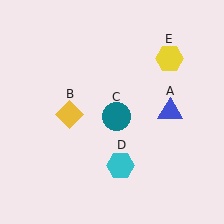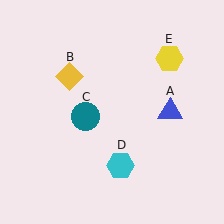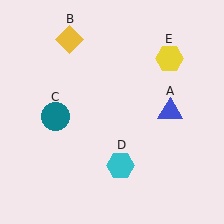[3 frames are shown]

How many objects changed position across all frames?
2 objects changed position: yellow diamond (object B), teal circle (object C).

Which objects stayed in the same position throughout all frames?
Blue triangle (object A) and cyan hexagon (object D) and yellow hexagon (object E) remained stationary.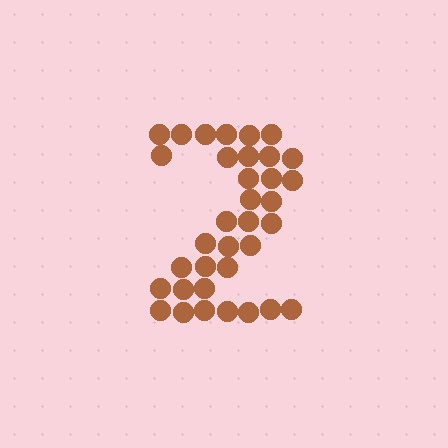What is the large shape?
The large shape is the digit 2.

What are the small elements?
The small elements are circles.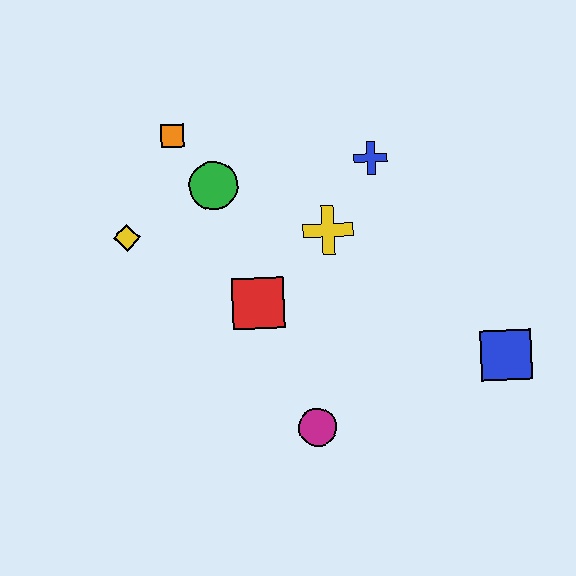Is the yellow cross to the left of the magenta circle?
No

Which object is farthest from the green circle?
The blue square is farthest from the green circle.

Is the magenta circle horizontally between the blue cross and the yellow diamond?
Yes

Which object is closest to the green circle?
The orange square is closest to the green circle.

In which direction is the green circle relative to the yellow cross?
The green circle is to the left of the yellow cross.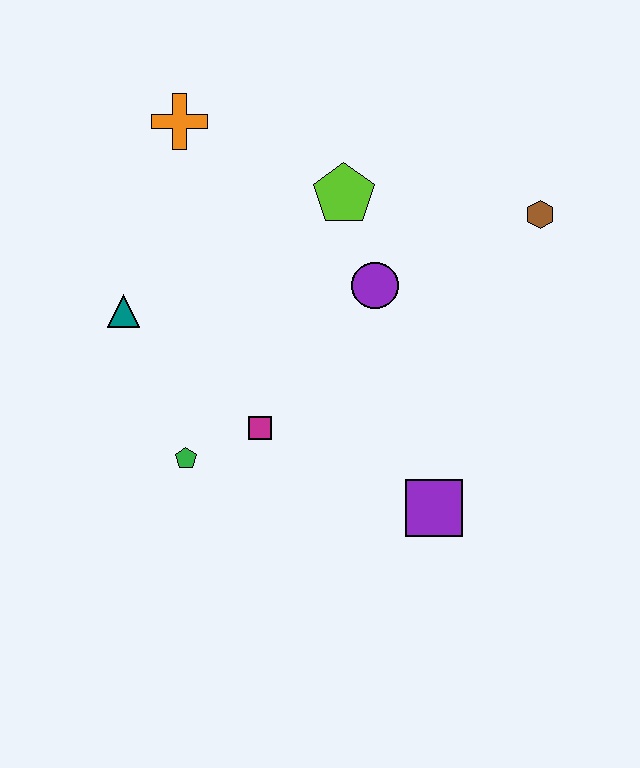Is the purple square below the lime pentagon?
Yes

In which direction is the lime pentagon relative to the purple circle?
The lime pentagon is above the purple circle.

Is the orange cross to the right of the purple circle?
No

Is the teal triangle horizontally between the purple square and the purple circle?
No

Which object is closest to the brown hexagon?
The purple circle is closest to the brown hexagon.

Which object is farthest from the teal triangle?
The brown hexagon is farthest from the teal triangle.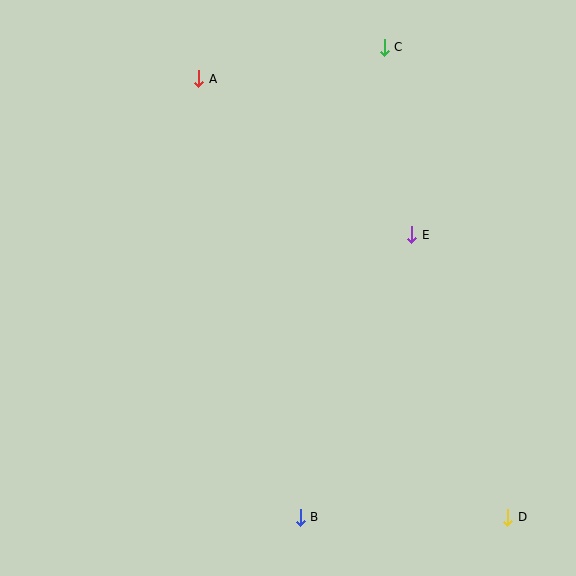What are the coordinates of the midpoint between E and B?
The midpoint between E and B is at (356, 376).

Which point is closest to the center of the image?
Point E at (412, 235) is closest to the center.